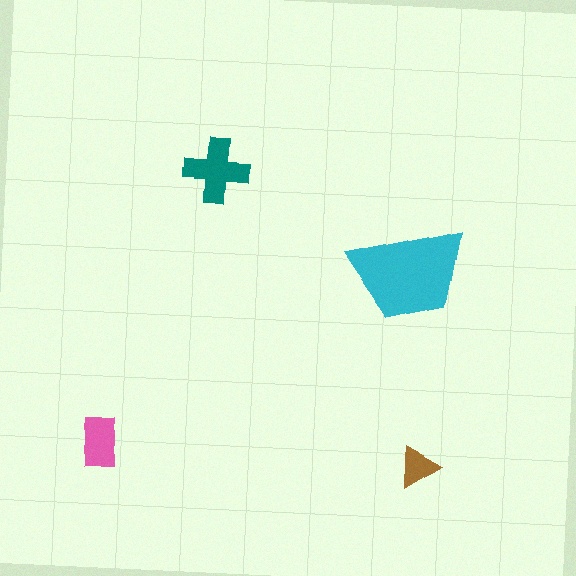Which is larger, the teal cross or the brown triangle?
The teal cross.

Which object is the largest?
The cyan trapezoid.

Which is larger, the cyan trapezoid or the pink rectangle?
The cyan trapezoid.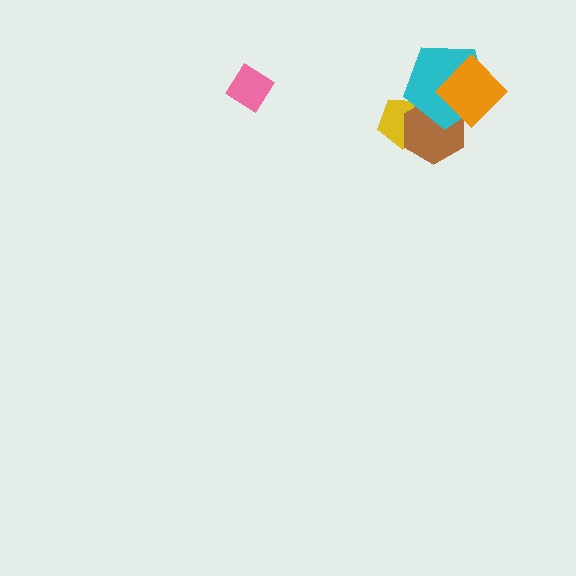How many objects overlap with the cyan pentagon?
3 objects overlap with the cyan pentagon.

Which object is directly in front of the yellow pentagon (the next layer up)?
The brown hexagon is directly in front of the yellow pentagon.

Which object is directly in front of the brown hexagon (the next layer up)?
The cyan pentagon is directly in front of the brown hexagon.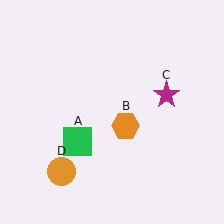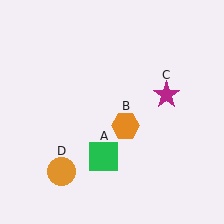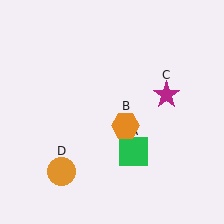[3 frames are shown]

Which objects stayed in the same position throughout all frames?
Orange hexagon (object B) and magenta star (object C) and orange circle (object D) remained stationary.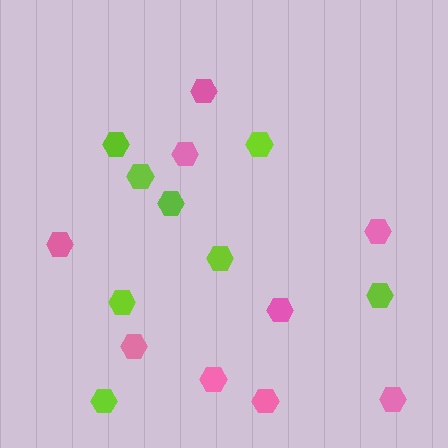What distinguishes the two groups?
There are 2 groups: one group of pink hexagons (9) and one group of lime hexagons (8).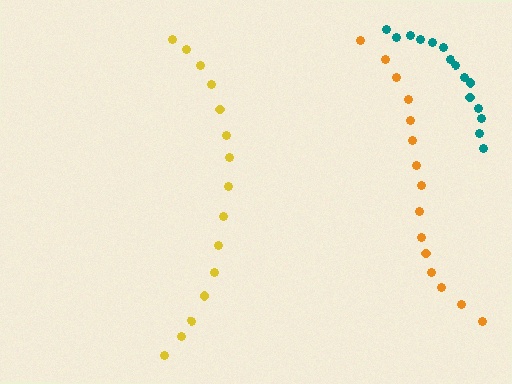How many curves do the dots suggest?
There are 3 distinct paths.